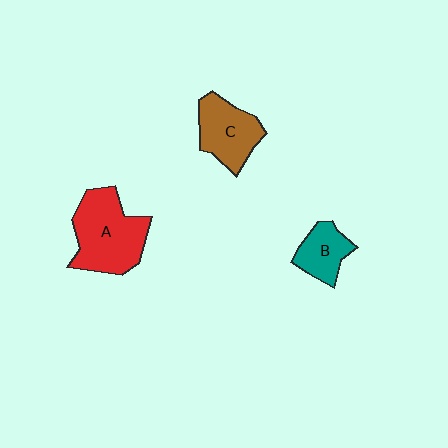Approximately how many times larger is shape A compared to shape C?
Approximately 1.4 times.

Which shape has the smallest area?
Shape B (teal).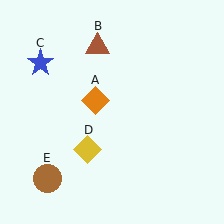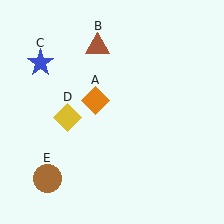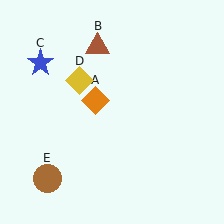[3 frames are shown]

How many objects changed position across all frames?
1 object changed position: yellow diamond (object D).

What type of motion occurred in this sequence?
The yellow diamond (object D) rotated clockwise around the center of the scene.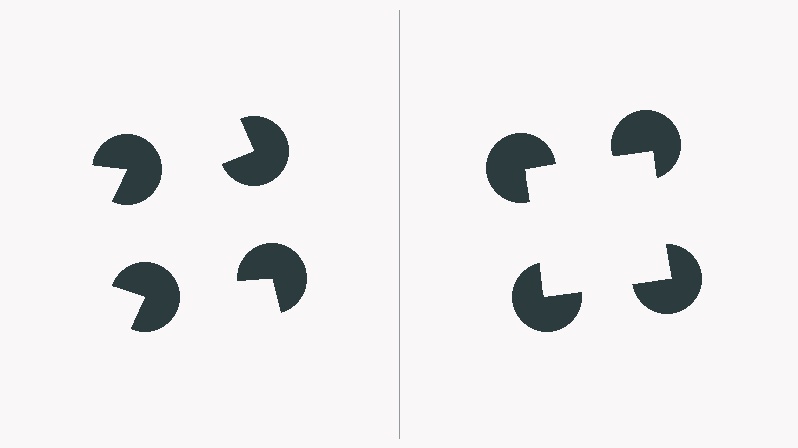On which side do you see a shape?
An illusory square appears on the right side. On the left side the wedge cuts are rotated, so no coherent shape forms.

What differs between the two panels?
The pac-man discs are positioned identically on both sides; only the wedge orientations differ. On the right they align to a square; on the left they are misaligned.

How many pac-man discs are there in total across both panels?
8 — 4 on each side.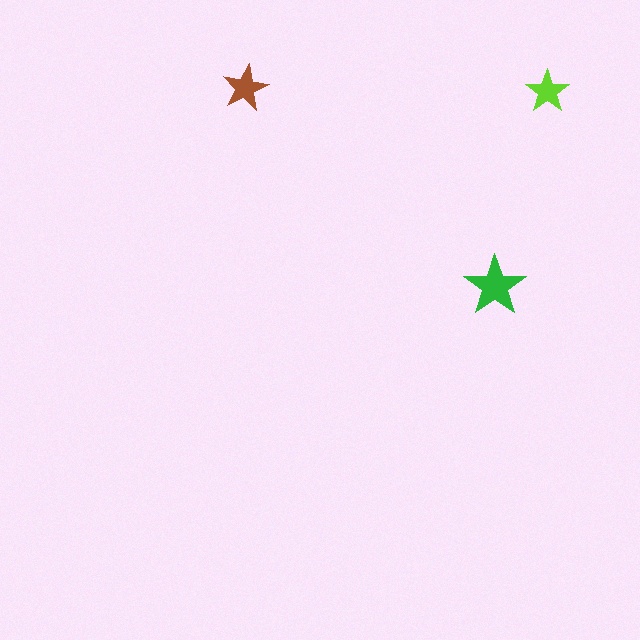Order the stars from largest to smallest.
the green one, the brown one, the lime one.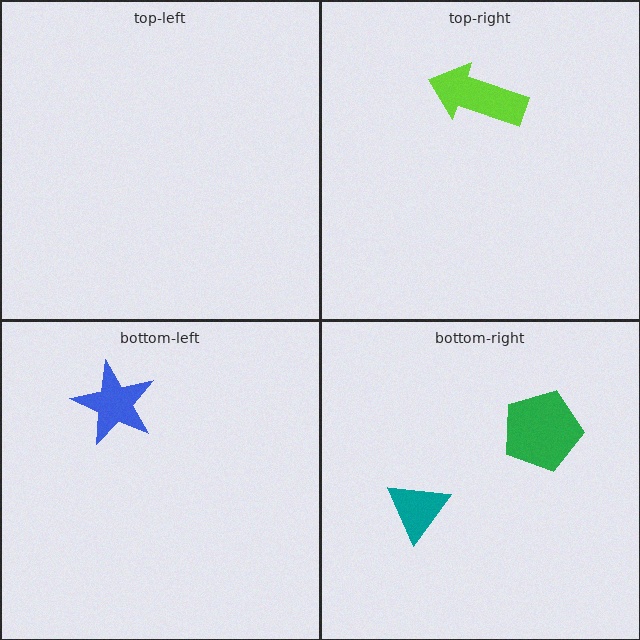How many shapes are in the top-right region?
1.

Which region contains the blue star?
The bottom-left region.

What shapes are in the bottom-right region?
The teal triangle, the green pentagon.